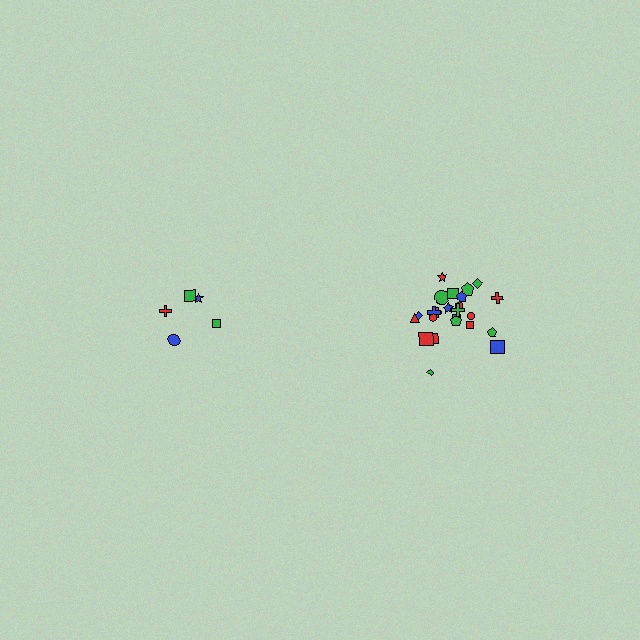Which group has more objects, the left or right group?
The right group.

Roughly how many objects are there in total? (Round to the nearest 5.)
Roughly 30 objects in total.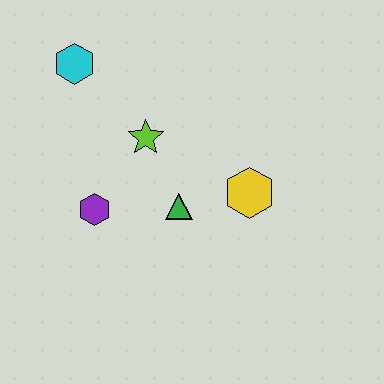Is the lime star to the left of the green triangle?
Yes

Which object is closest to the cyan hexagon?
The lime star is closest to the cyan hexagon.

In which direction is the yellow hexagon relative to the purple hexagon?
The yellow hexagon is to the right of the purple hexagon.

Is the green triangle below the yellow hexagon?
Yes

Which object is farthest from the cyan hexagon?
The yellow hexagon is farthest from the cyan hexagon.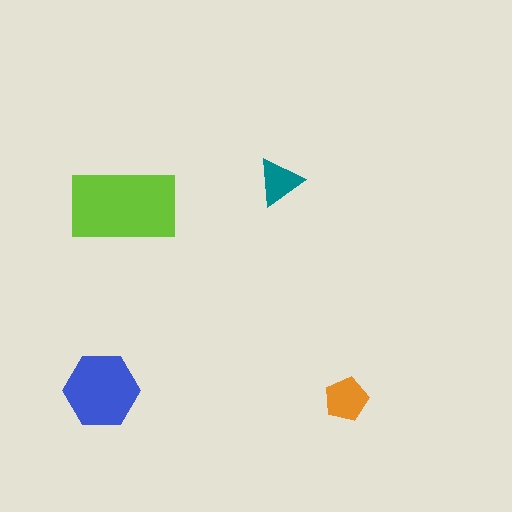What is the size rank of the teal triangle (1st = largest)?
4th.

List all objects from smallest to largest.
The teal triangle, the orange pentagon, the blue hexagon, the lime rectangle.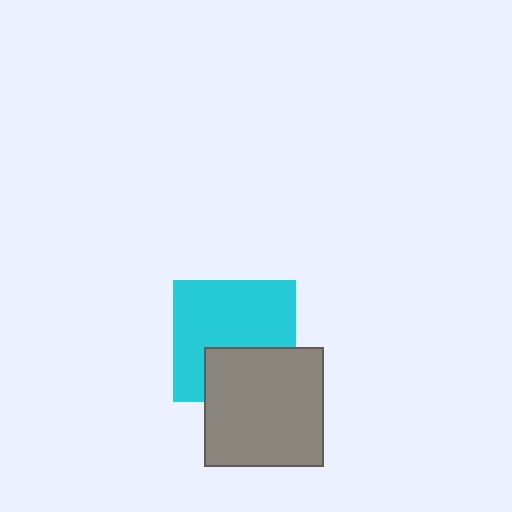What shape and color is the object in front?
The object in front is a gray square.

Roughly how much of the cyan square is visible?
Most of it is visible (roughly 67%).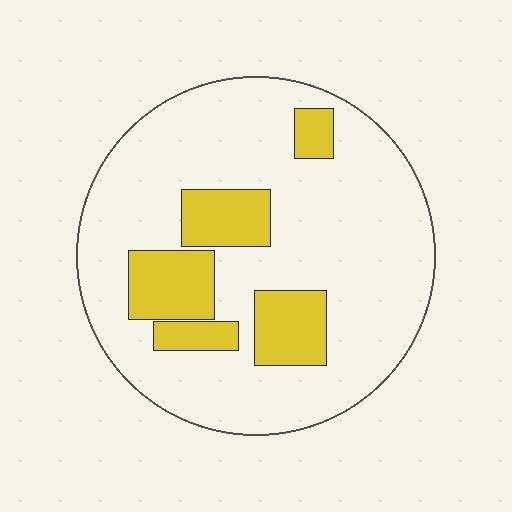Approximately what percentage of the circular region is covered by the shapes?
Approximately 20%.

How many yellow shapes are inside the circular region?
5.